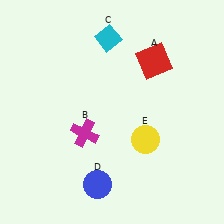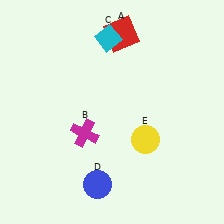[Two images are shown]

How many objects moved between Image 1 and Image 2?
1 object moved between the two images.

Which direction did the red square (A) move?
The red square (A) moved left.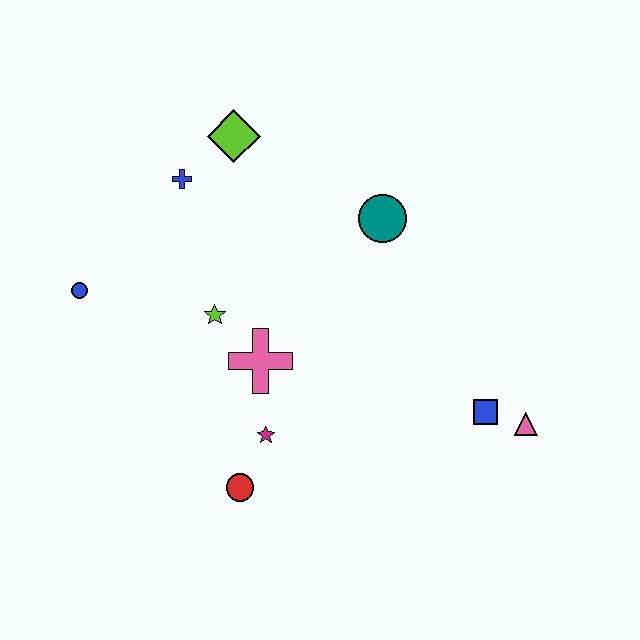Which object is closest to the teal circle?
The lime diamond is closest to the teal circle.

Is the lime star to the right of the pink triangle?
No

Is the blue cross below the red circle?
No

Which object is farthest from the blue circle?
The pink triangle is farthest from the blue circle.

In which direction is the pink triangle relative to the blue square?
The pink triangle is to the right of the blue square.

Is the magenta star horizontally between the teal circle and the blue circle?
Yes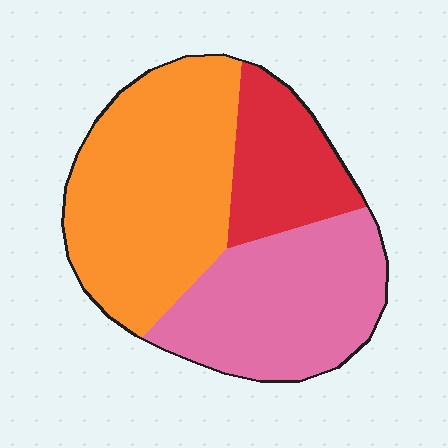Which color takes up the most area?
Orange, at roughly 45%.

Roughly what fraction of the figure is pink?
Pink covers roughly 35% of the figure.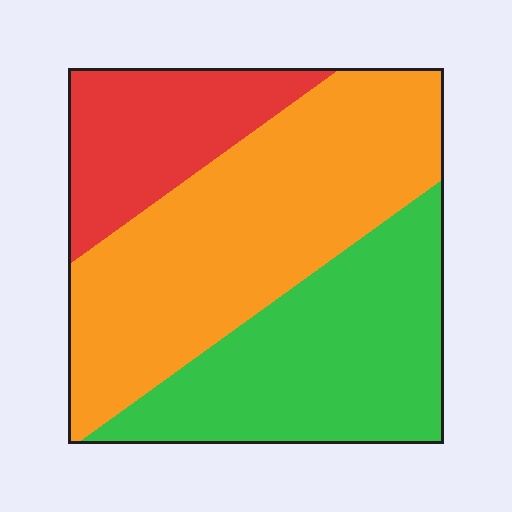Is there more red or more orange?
Orange.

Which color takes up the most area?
Orange, at roughly 45%.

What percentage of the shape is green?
Green covers about 35% of the shape.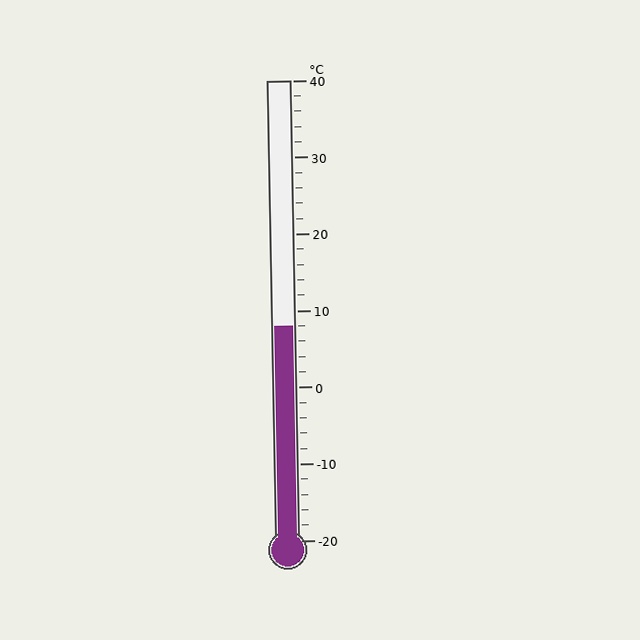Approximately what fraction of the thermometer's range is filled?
The thermometer is filled to approximately 45% of its range.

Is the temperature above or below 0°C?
The temperature is above 0°C.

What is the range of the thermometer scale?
The thermometer scale ranges from -20°C to 40°C.